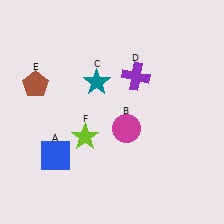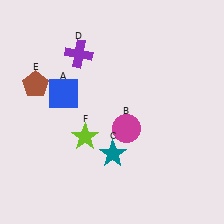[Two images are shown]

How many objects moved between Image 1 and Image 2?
3 objects moved between the two images.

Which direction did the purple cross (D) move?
The purple cross (D) moved left.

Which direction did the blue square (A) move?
The blue square (A) moved up.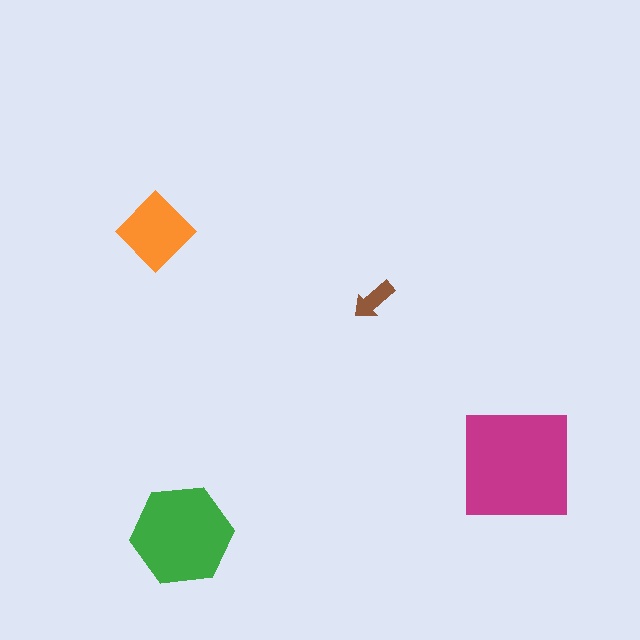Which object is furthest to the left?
The orange diamond is leftmost.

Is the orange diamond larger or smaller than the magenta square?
Smaller.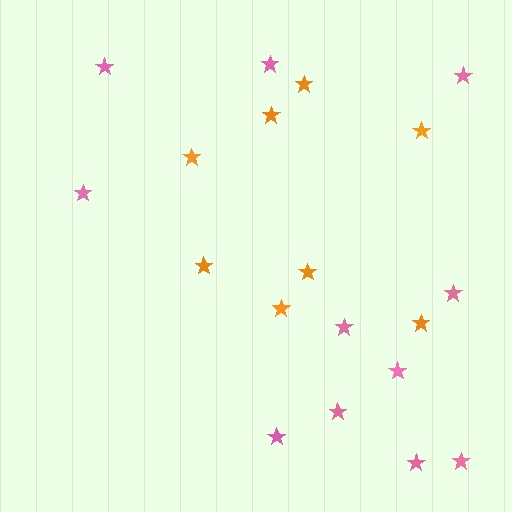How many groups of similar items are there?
There are 2 groups: one group of pink stars (11) and one group of orange stars (8).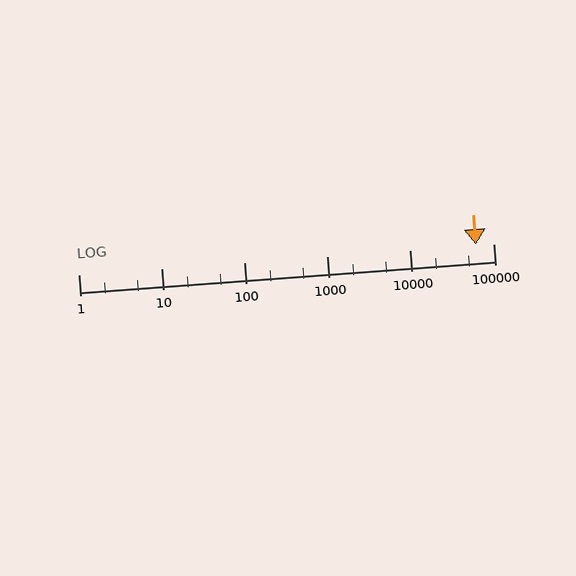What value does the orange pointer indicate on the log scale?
The pointer indicates approximately 61000.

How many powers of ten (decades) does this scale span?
The scale spans 5 decades, from 1 to 100000.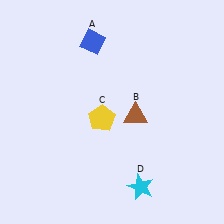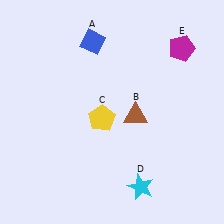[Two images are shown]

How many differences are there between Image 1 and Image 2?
There is 1 difference between the two images.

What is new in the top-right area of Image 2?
A magenta pentagon (E) was added in the top-right area of Image 2.